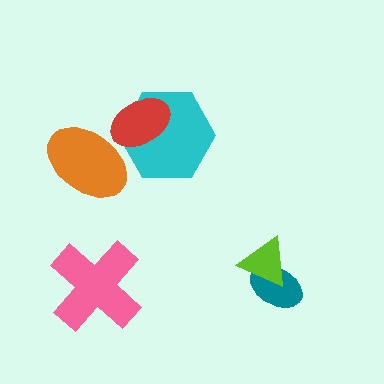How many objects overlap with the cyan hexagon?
1 object overlaps with the cyan hexagon.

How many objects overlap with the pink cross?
0 objects overlap with the pink cross.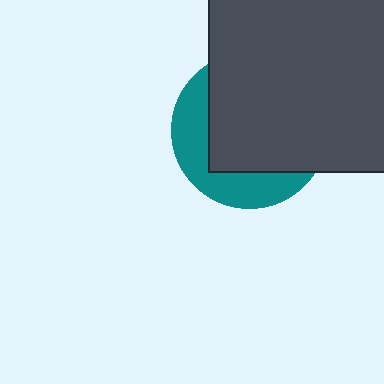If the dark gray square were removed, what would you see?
You would see the complete teal circle.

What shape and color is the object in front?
The object in front is a dark gray square.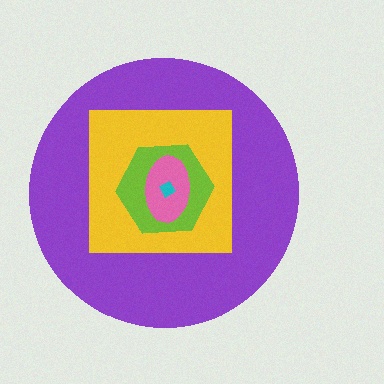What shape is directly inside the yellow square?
The lime hexagon.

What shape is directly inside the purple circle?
The yellow square.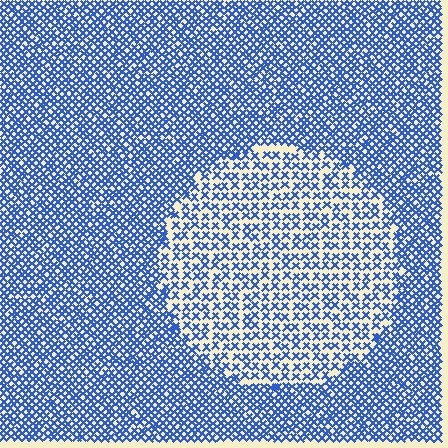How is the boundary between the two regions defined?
The boundary is defined by a change in element density (approximately 1.9x ratio). All elements are the same color, size, and shape.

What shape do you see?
I see a circle.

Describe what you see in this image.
The image contains small blue elements arranged at two different densities. A circle-shaped region is visible where the elements are less densely packed than the surrounding area.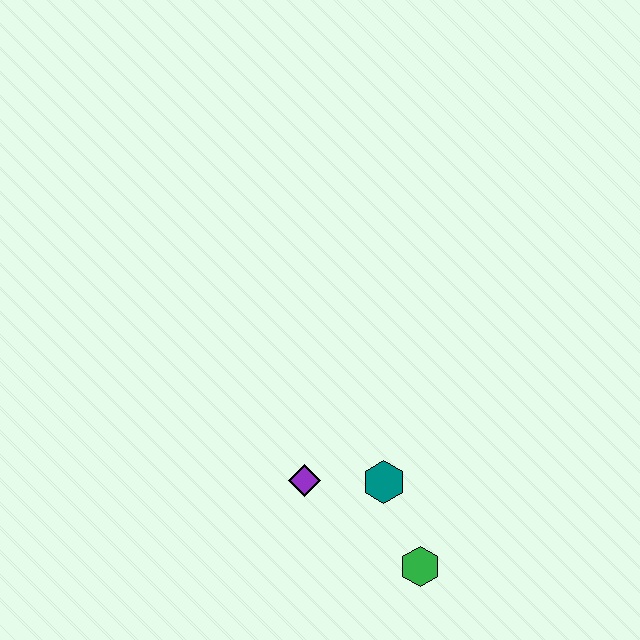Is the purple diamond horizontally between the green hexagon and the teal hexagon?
No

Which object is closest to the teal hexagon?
The purple diamond is closest to the teal hexagon.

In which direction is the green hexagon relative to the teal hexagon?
The green hexagon is below the teal hexagon.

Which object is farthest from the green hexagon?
The purple diamond is farthest from the green hexagon.